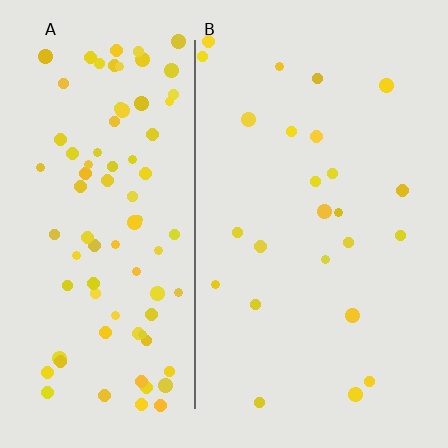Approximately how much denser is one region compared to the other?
Approximately 3.6× — region A over region B.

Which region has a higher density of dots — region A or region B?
A (the left).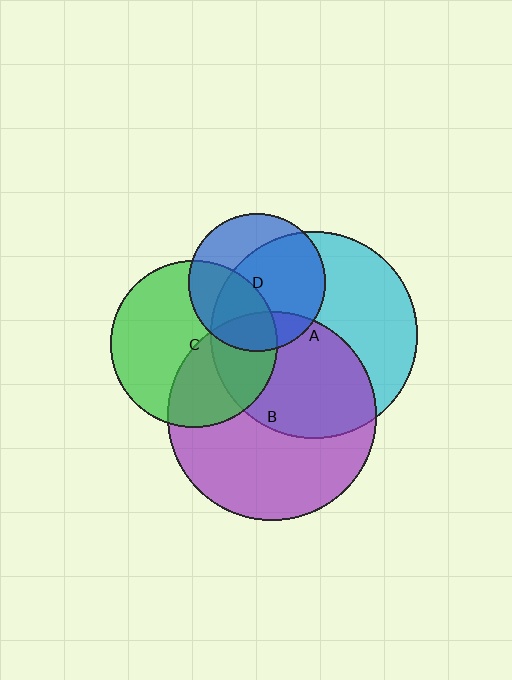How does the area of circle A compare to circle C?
Approximately 1.5 times.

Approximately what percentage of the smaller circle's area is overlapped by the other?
Approximately 65%.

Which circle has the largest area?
Circle B (purple).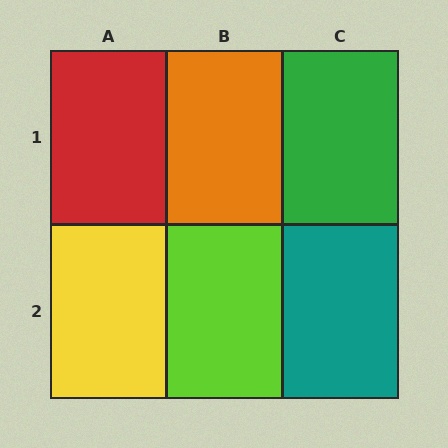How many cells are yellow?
1 cell is yellow.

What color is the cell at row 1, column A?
Red.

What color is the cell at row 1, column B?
Orange.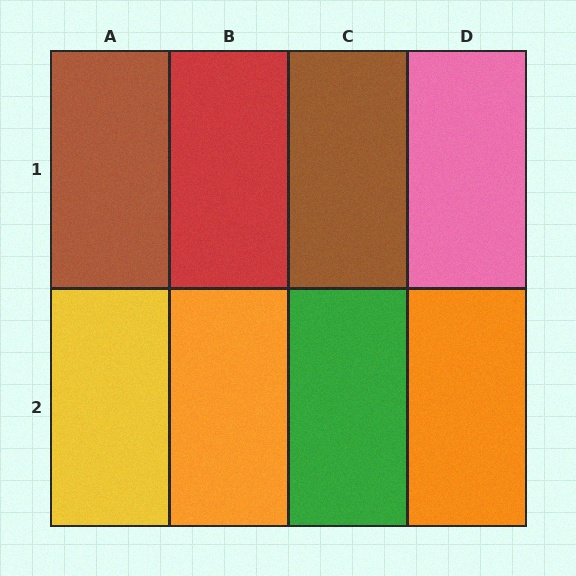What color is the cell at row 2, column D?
Orange.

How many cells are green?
1 cell is green.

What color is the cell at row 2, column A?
Yellow.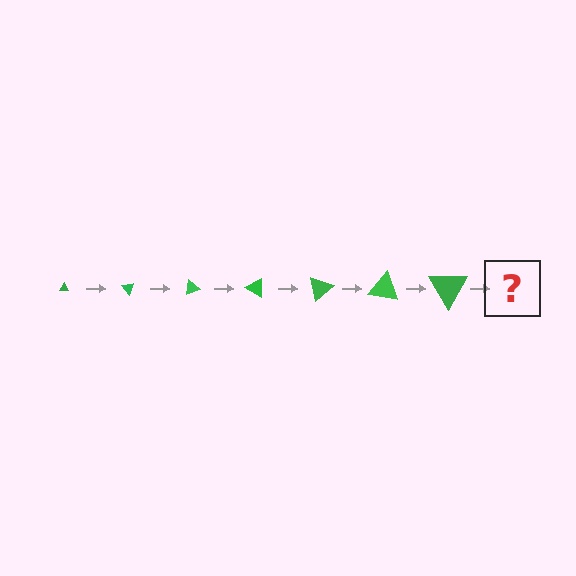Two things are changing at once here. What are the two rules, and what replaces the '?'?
The two rules are that the triangle grows larger each step and it rotates 50 degrees each step. The '?' should be a triangle, larger than the previous one and rotated 350 degrees from the start.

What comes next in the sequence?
The next element should be a triangle, larger than the previous one and rotated 350 degrees from the start.